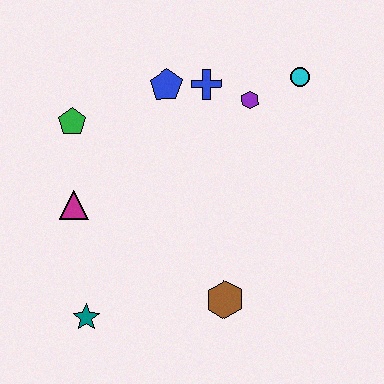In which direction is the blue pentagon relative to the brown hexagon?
The blue pentagon is above the brown hexagon.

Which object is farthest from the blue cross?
The teal star is farthest from the blue cross.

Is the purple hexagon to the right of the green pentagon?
Yes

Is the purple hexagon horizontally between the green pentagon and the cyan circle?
Yes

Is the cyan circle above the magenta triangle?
Yes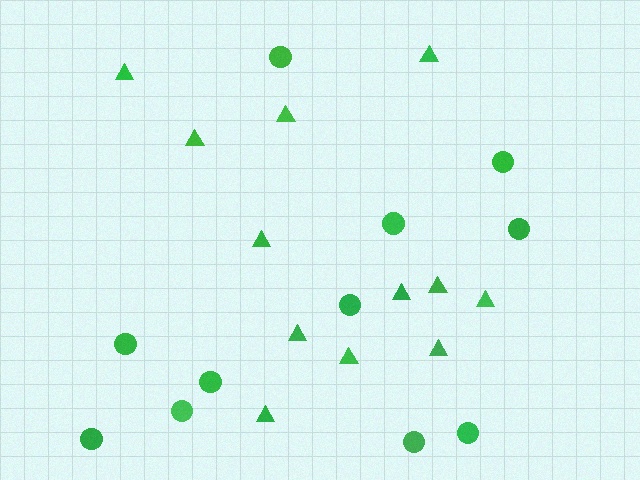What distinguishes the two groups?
There are 2 groups: one group of triangles (12) and one group of circles (11).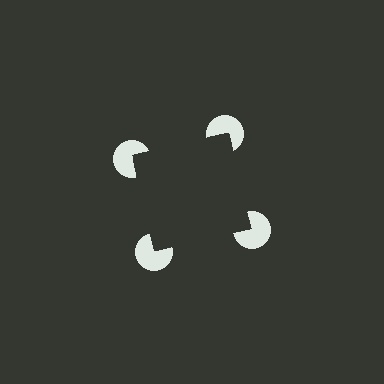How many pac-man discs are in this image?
There are 4 — one at each vertex of the illusory square.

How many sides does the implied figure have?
4 sides.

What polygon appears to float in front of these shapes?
An illusory square — its edges are inferred from the aligned wedge cuts in the pac-man discs, not physically drawn.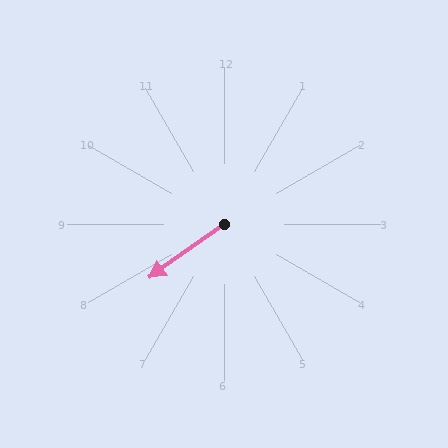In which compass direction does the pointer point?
Southwest.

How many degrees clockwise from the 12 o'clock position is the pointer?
Approximately 235 degrees.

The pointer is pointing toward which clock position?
Roughly 8 o'clock.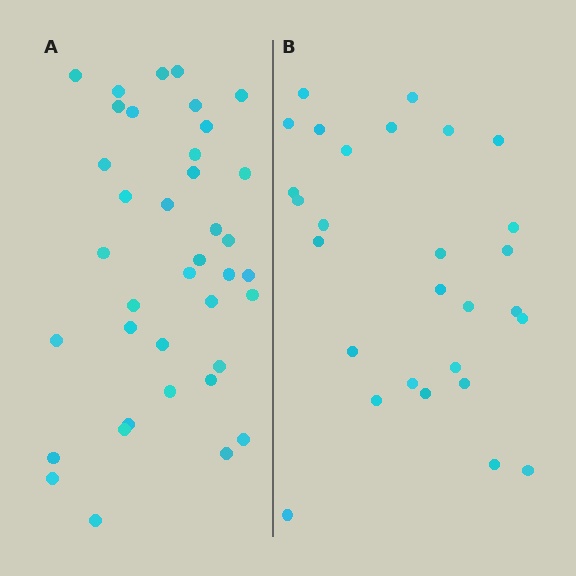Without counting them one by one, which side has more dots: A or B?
Region A (the left region) has more dots.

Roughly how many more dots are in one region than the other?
Region A has roughly 10 or so more dots than region B.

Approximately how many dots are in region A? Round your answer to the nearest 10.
About 40 dots. (The exact count is 38, which rounds to 40.)